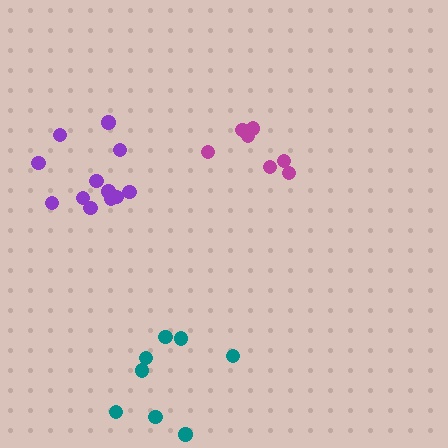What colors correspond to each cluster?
The clusters are colored: teal, magenta, purple.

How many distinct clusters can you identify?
There are 3 distinct clusters.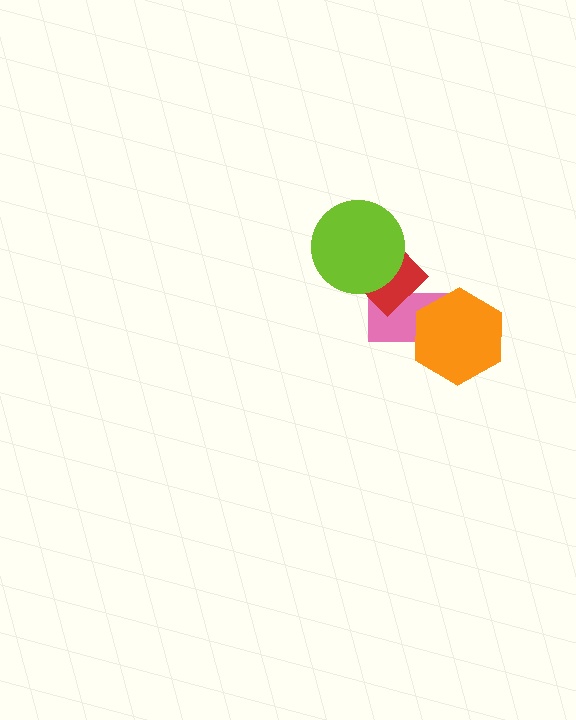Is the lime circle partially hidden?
No, no other shape covers it.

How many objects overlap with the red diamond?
2 objects overlap with the red diamond.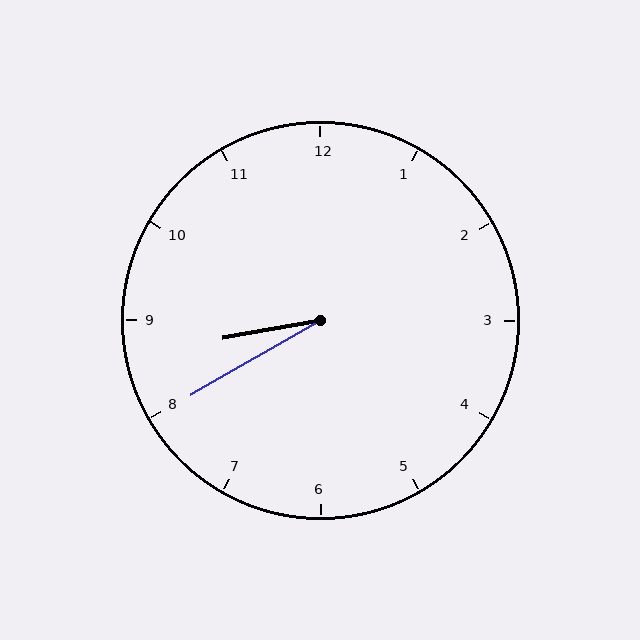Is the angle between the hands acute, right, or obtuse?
It is acute.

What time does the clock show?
8:40.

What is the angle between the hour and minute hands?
Approximately 20 degrees.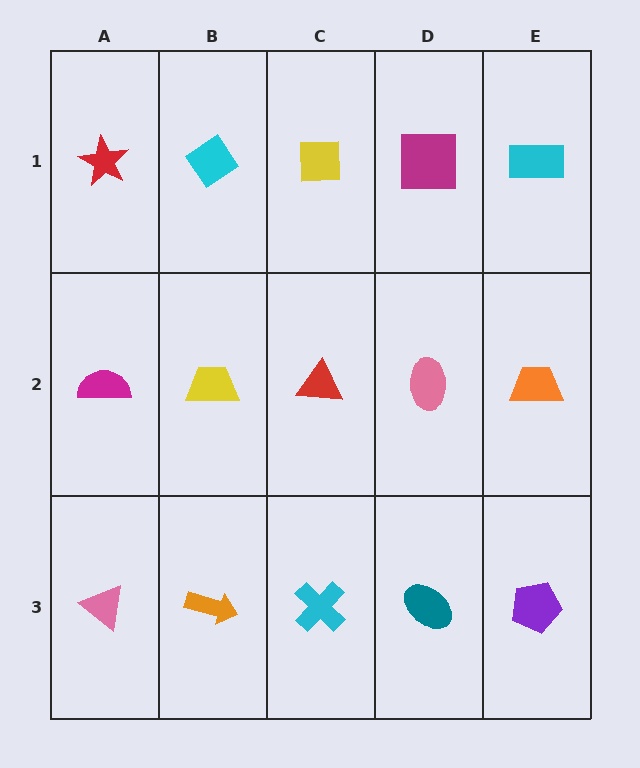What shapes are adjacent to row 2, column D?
A magenta square (row 1, column D), a teal ellipse (row 3, column D), a red triangle (row 2, column C), an orange trapezoid (row 2, column E).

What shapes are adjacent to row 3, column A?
A magenta semicircle (row 2, column A), an orange arrow (row 3, column B).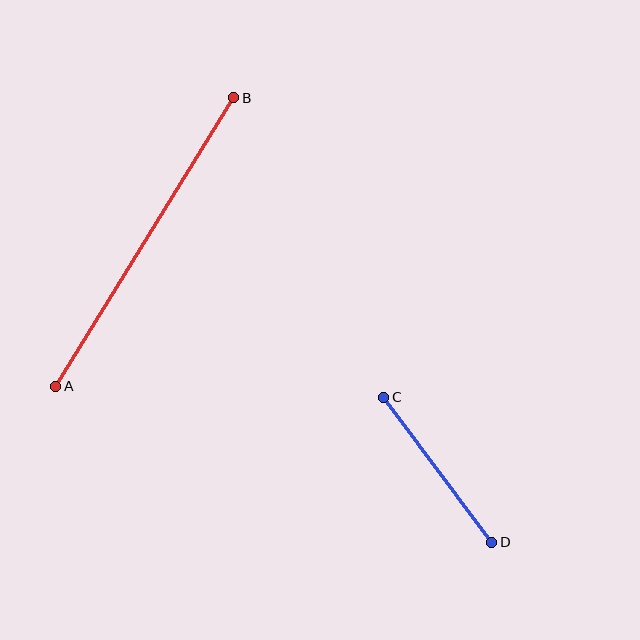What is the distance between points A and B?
The distance is approximately 339 pixels.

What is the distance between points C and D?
The distance is approximately 181 pixels.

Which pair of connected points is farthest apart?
Points A and B are farthest apart.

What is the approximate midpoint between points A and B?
The midpoint is at approximately (145, 242) pixels.